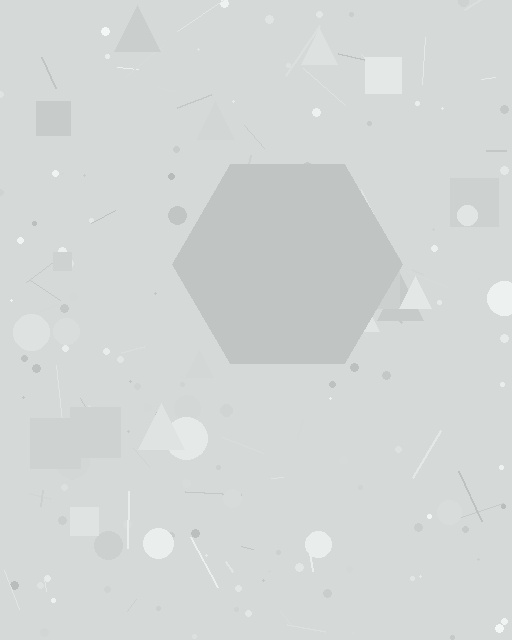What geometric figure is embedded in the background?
A hexagon is embedded in the background.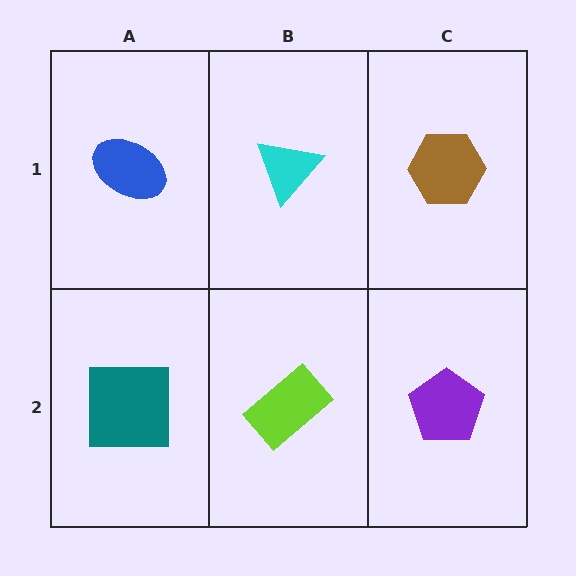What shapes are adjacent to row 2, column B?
A cyan triangle (row 1, column B), a teal square (row 2, column A), a purple pentagon (row 2, column C).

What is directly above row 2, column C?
A brown hexagon.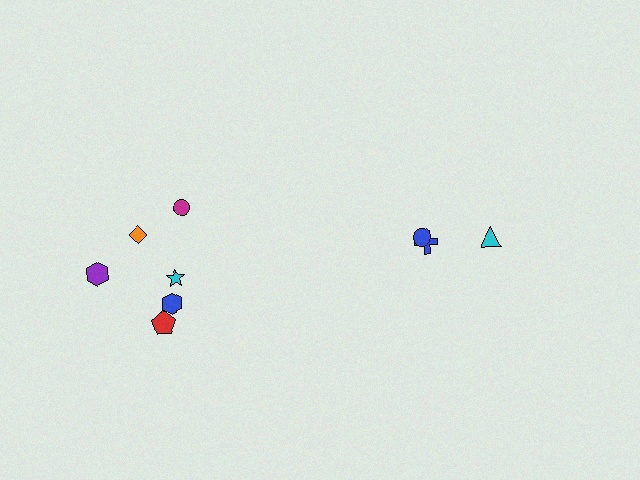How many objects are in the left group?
There are 6 objects.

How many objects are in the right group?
There are 3 objects.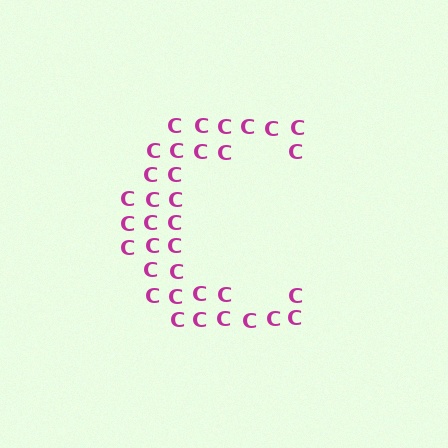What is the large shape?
The large shape is the letter C.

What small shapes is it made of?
It is made of small letter C's.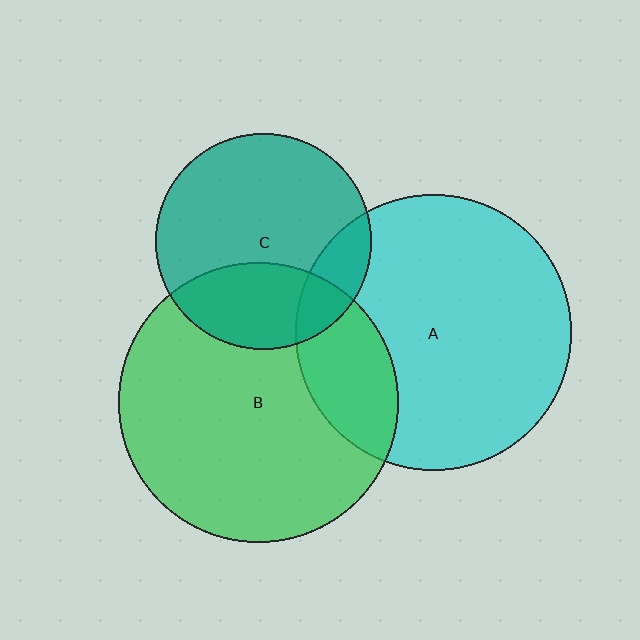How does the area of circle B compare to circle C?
Approximately 1.7 times.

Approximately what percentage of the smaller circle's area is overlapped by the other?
Approximately 20%.